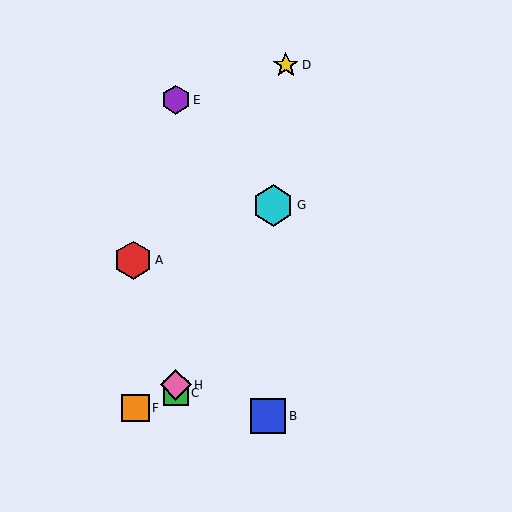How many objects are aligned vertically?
3 objects (C, E, H) are aligned vertically.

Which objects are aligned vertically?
Objects C, E, H are aligned vertically.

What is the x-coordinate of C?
Object C is at x≈176.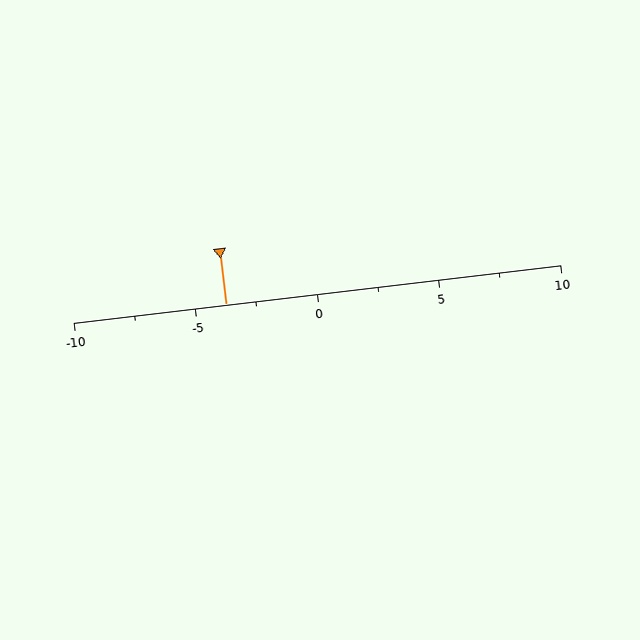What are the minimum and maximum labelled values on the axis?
The axis runs from -10 to 10.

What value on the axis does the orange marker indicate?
The marker indicates approximately -3.8.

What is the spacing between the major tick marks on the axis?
The major ticks are spaced 5 apart.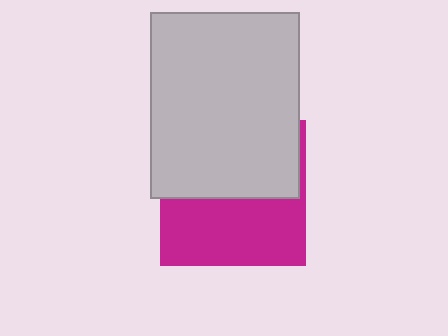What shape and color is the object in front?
The object in front is a light gray rectangle.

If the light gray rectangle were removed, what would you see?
You would see the complete magenta square.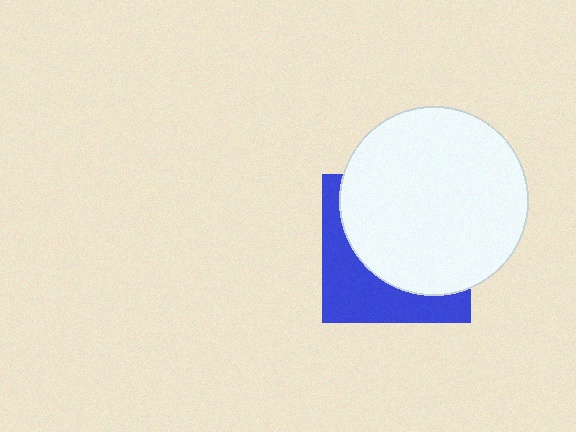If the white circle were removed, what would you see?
You would see the complete blue square.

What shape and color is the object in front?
The object in front is a white circle.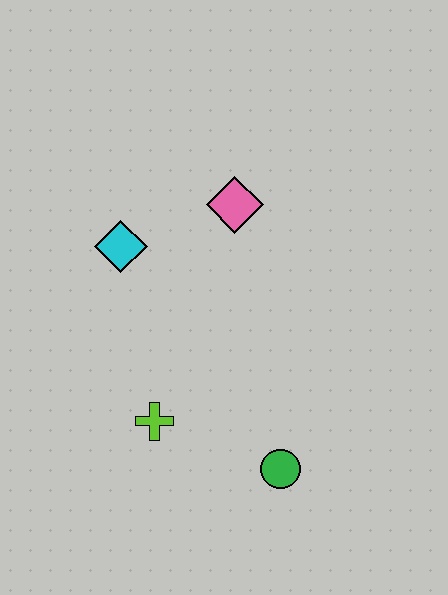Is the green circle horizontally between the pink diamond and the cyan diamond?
No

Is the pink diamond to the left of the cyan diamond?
No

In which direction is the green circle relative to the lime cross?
The green circle is to the right of the lime cross.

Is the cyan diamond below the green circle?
No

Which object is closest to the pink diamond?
The cyan diamond is closest to the pink diamond.